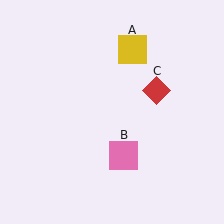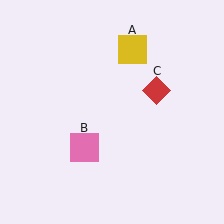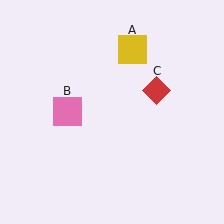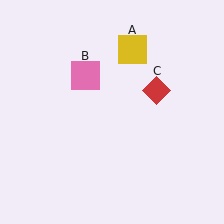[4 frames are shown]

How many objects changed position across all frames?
1 object changed position: pink square (object B).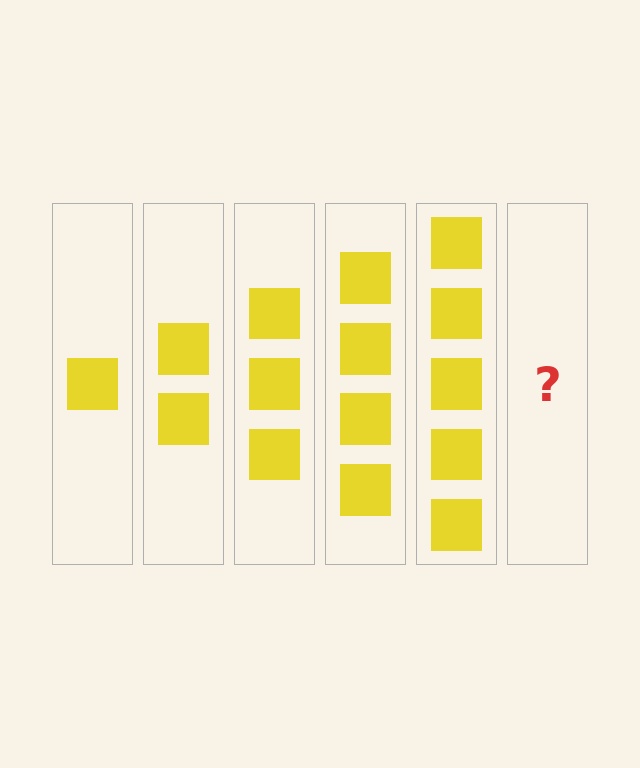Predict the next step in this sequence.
The next step is 6 squares.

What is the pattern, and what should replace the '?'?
The pattern is that each step adds one more square. The '?' should be 6 squares.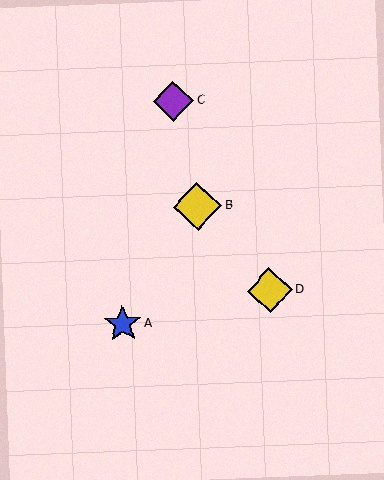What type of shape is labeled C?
Shape C is a purple diamond.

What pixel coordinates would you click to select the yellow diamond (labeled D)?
Click at (270, 290) to select the yellow diamond D.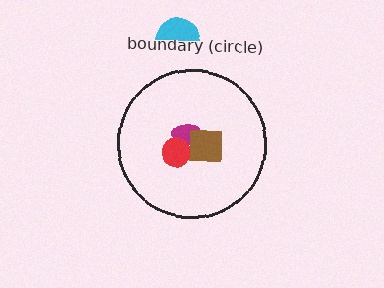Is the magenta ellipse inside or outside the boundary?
Inside.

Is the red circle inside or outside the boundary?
Inside.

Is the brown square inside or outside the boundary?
Inside.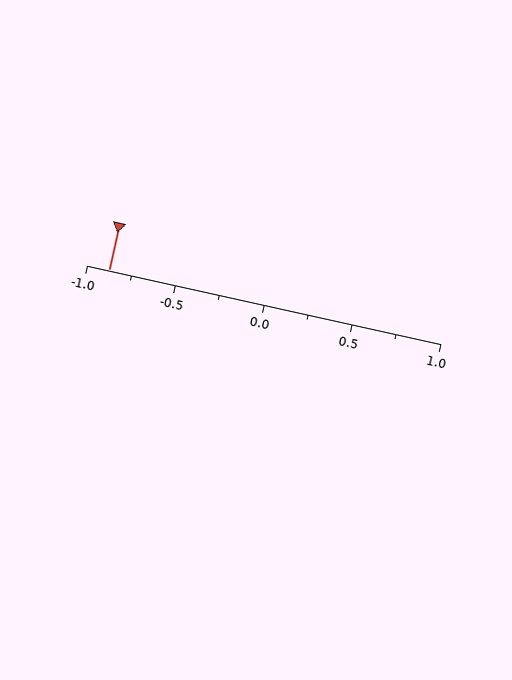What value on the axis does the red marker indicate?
The marker indicates approximately -0.88.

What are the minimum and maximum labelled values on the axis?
The axis runs from -1.0 to 1.0.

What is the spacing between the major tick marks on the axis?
The major ticks are spaced 0.5 apart.